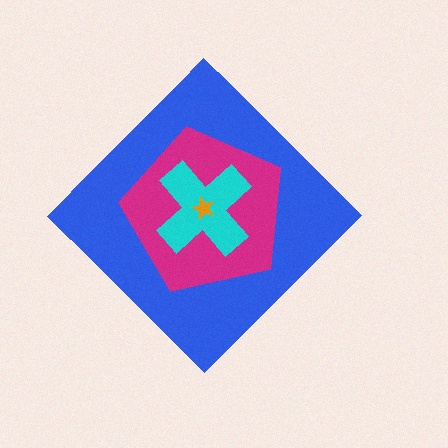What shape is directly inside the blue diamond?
The magenta pentagon.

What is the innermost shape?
The orange star.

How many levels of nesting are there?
4.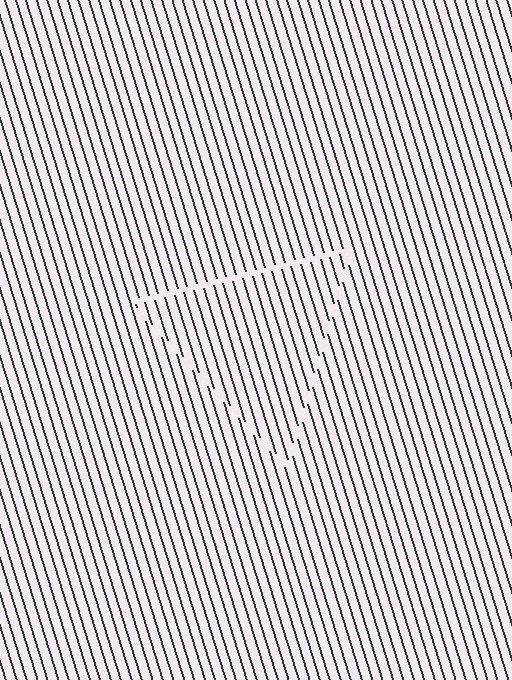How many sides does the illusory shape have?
3 sides — the line-ends trace a triangle.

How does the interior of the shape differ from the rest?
The interior of the shape contains the same grating, shifted by half a period — the contour is defined by the phase discontinuity where line-ends from the inner and outer gratings abut.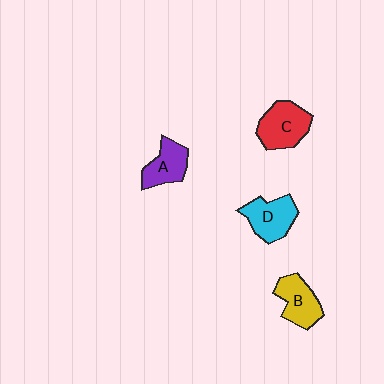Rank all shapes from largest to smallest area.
From largest to smallest: C (red), D (cyan), B (yellow), A (purple).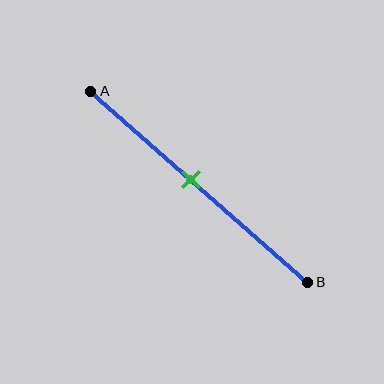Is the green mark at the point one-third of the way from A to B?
No, the mark is at about 45% from A, not at the 33% one-third point.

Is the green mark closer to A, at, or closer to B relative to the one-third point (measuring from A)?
The green mark is closer to point B than the one-third point of segment AB.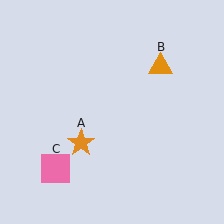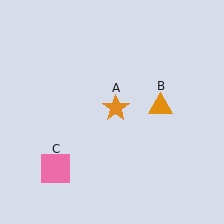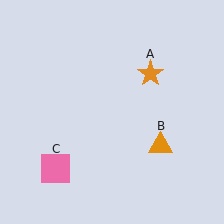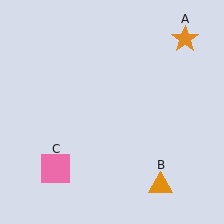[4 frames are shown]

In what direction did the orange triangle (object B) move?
The orange triangle (object B) moved down.